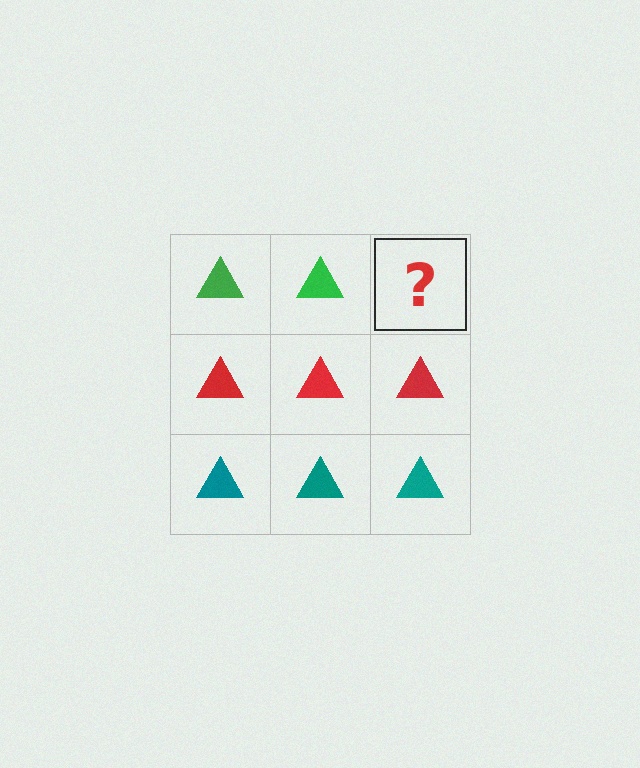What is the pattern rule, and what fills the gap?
The rule is that each row has a consistent color. The gap should be filled with a green triangle.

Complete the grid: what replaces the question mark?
The question mark should be replaced with a green triangle.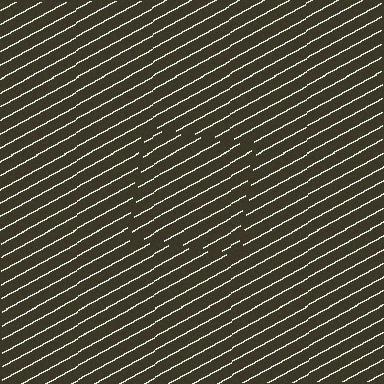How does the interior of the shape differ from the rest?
The interior of the shape contains the same grating, shifted by half a period — the contour is defined by the phase discontinuity where line-ends from the inner and outer gratings abut.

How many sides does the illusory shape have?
4 sides — the line-ends trace a square.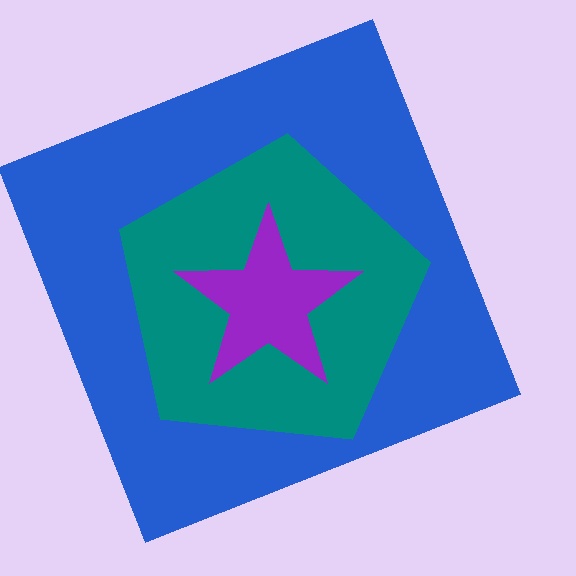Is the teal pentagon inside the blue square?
Yes.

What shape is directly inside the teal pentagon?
The purple star.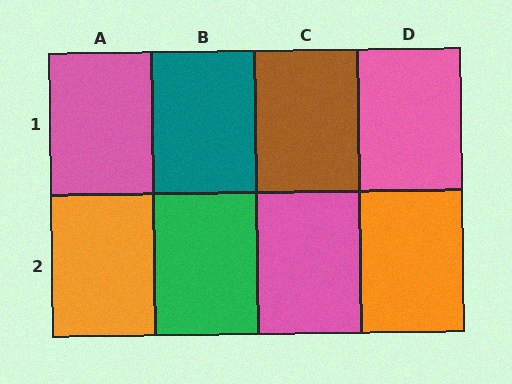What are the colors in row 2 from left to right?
Orange, green, pink, orange.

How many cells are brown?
1 cell is brown.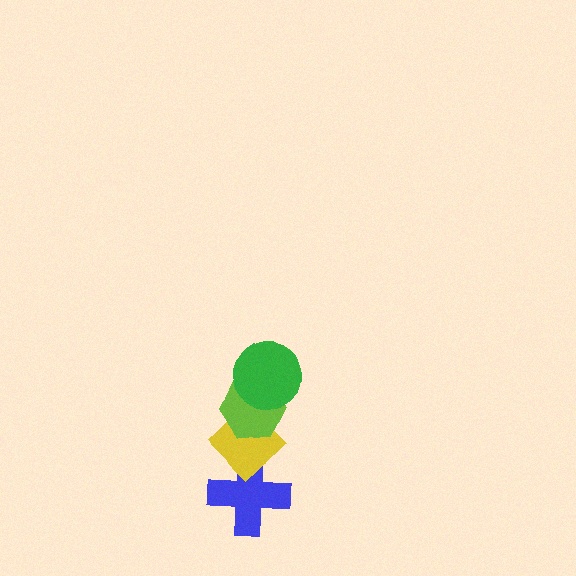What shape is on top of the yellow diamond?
The lime hexagon is on top of the yellow diamond.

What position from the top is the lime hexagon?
The lime hexagon is 2nd from the top.